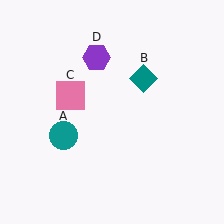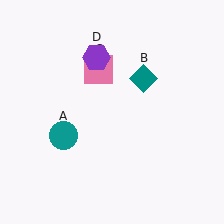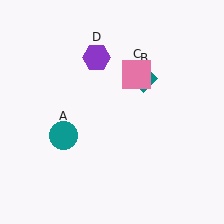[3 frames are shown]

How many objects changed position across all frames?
1 object changed position: pink square (object C).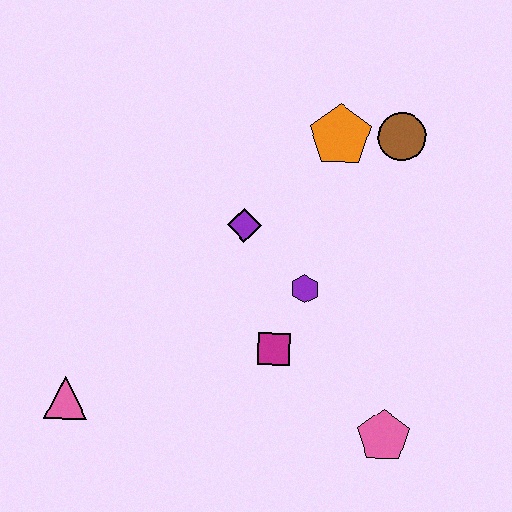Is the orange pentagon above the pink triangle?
Yes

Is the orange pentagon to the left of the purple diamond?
No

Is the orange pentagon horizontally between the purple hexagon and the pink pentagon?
Yes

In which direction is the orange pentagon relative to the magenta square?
The orange pentagon is above the magenta square.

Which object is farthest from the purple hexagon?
The pink triangle is farthest from the purple hexagon.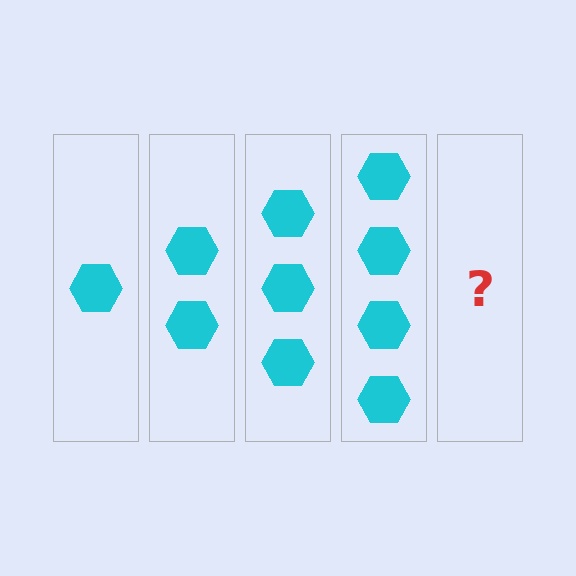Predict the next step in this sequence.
The next step is 5 hexagons.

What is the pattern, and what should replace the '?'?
The pattern is that each step adds one more hexagon. The '?' should be 5 hexagons.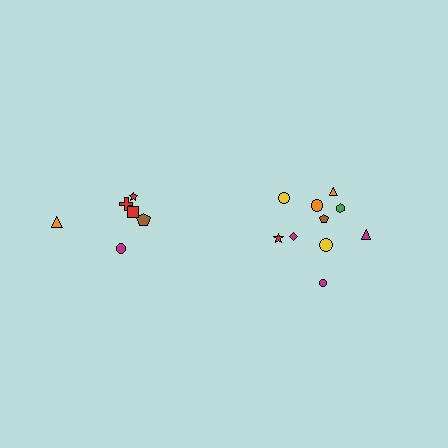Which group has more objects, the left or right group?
The right group.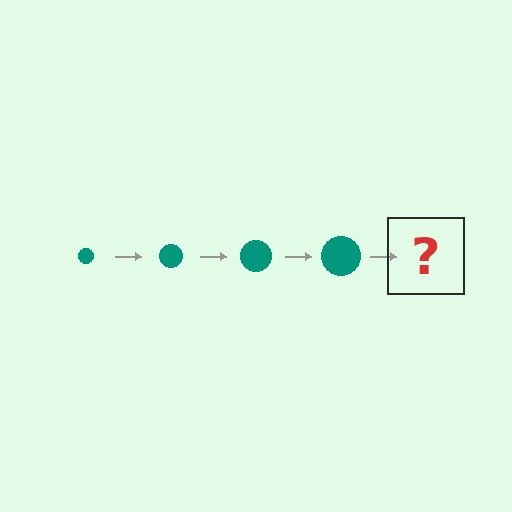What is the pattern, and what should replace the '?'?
The pattern is that the circle gets progressively larger each step. The '?' should be a teal circle, larger than the previous one.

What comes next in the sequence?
The next element should be a teal circle, larger than the previous one.